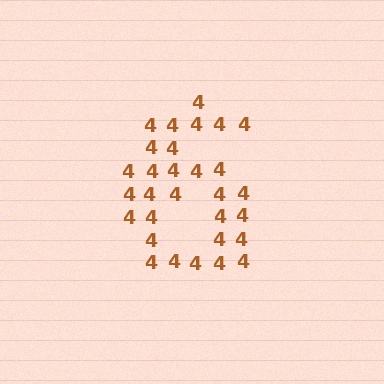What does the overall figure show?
The overall figure shows the digit 6.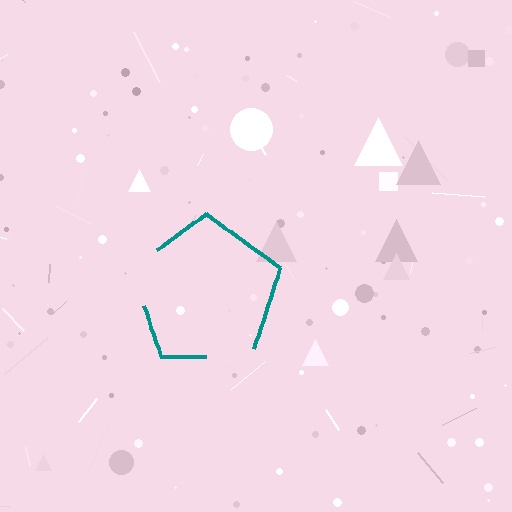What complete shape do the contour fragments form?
The contour fragments form a pentagon.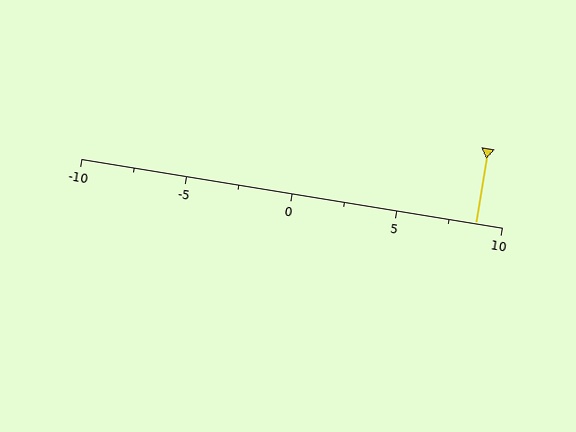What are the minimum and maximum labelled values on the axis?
The axis runs from -10 to 10.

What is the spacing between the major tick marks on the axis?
The major ticks are spaced 5 apart.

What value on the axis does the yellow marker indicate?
The marker indicates approximately 8.8.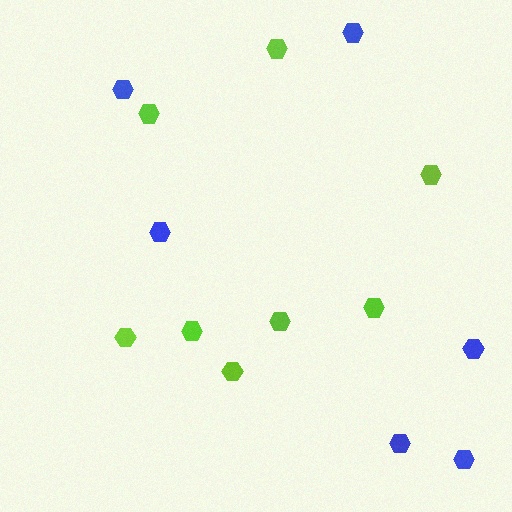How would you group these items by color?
There are 2 groups: one group of lime hexagons (8) and one group of blue hexagons (6).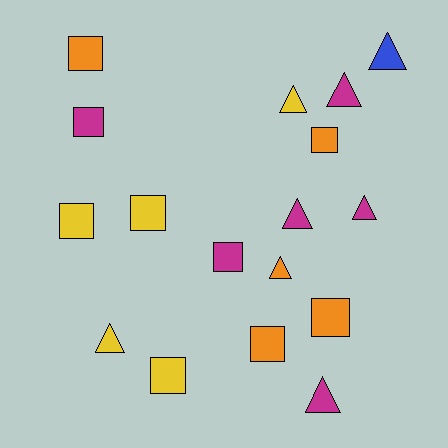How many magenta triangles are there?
There are 4 magenta triangles.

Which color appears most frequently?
Magenta, with 6 objects.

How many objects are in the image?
There are 17 objects.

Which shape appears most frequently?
Square, with 9 objects.